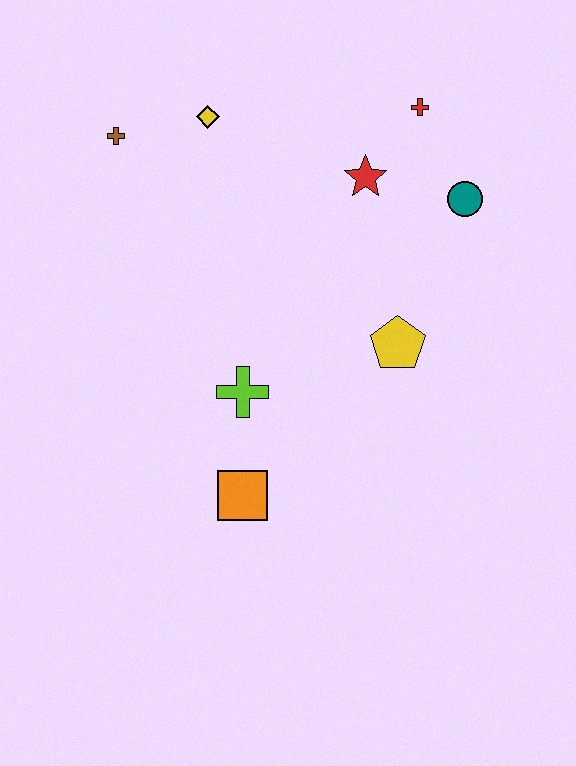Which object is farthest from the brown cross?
The orange square is farthest from the brown cross.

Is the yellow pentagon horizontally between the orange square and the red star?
No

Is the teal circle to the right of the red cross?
Yes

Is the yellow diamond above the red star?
Yes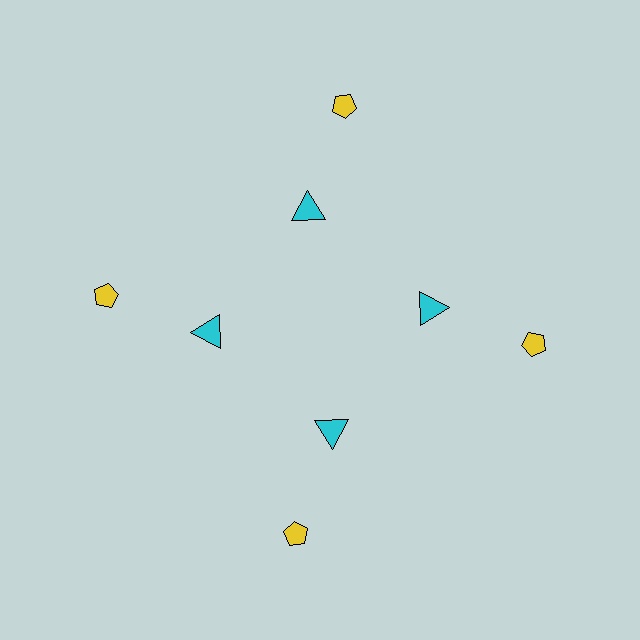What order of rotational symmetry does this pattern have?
This pattern has 4-fold rotational symmetry.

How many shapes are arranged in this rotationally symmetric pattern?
There are 8 shapes, arranged in 4 groups of 2.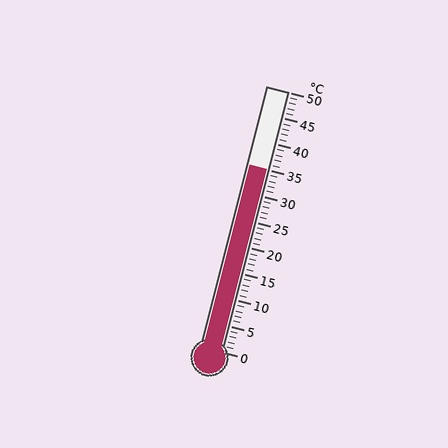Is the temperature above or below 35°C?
The temperature is at 35°C.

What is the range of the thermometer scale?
The thermometer scale ranges from 0°C to 50°C.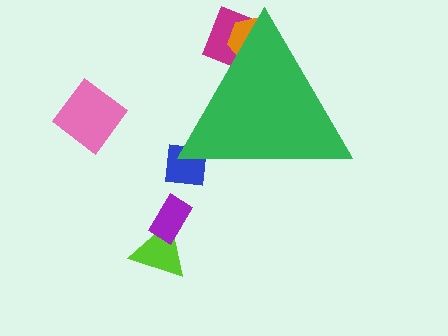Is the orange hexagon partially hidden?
Yes, the orange hexagon is partially hidden behind the green triangle.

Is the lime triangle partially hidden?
No, the lime triangle is fully visible.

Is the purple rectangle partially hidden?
No, the purple rectangle is fully visible.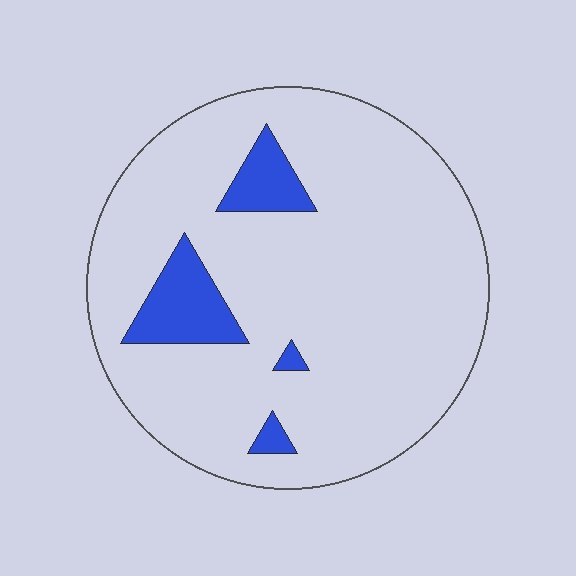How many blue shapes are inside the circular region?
4.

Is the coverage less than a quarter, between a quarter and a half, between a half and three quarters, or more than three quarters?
Less than a quarter.